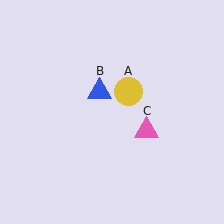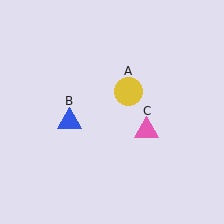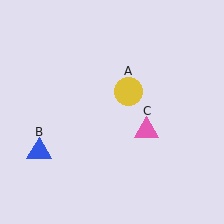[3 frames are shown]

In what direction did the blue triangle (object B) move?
The blue triangle (object B) moved down and to the left.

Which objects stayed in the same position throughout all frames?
Yellow circle (object A) and pink triangle (object C) remained stationary.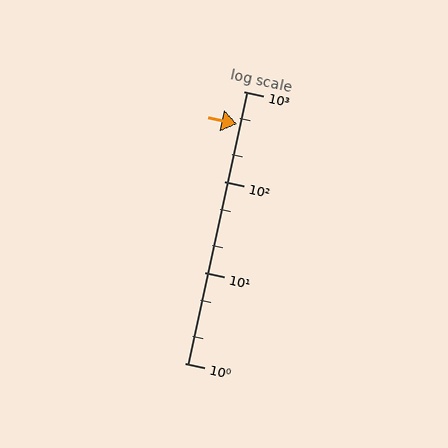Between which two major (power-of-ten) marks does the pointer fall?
The pointer is between 100 and 1000.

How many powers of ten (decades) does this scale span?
The scale spans 3 decades, from 1 to 1000.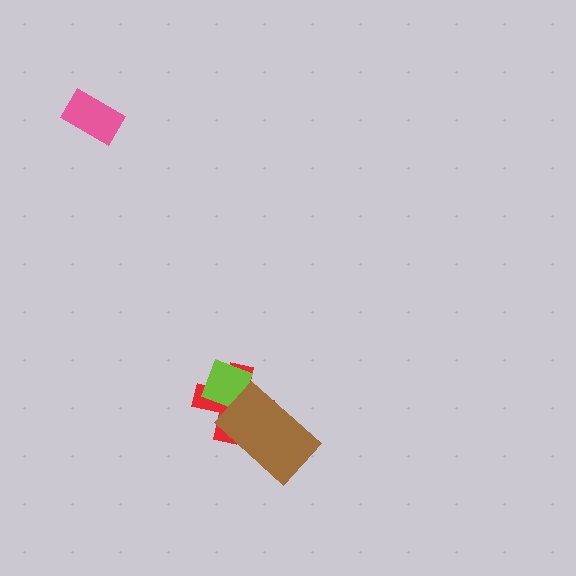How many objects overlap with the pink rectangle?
0 objects overlap with the pink rectangle.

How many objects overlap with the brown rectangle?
2 objects overlap with the brown rectangle.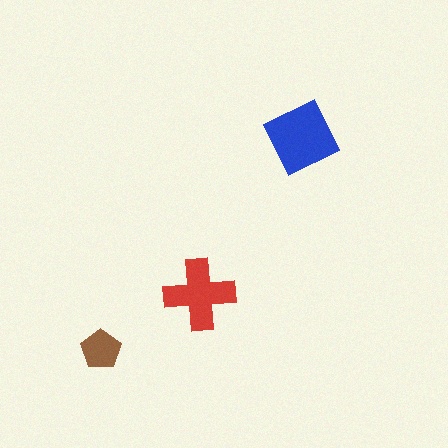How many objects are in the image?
There are 3 objects in the image.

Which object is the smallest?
The brown pentagon.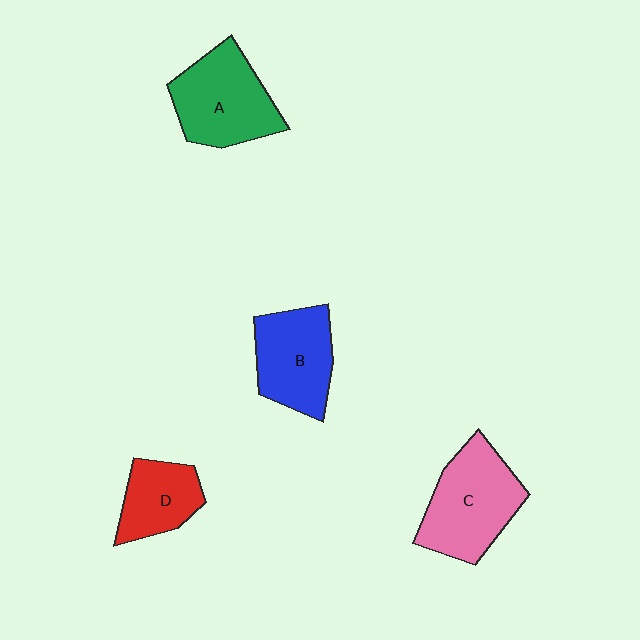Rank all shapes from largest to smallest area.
From largest to smallest: C (pink), A (green), B (blue), D (red).